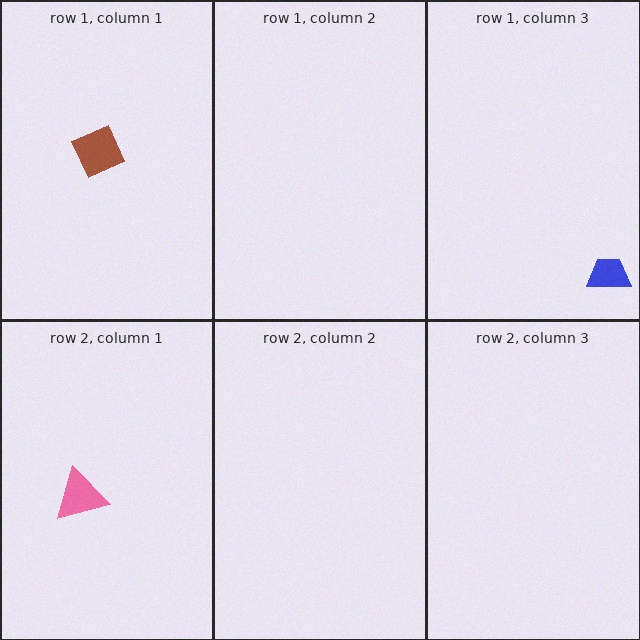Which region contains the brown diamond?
The row 1, column 1 region.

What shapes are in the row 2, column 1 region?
The pink triangle.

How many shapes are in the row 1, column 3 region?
1.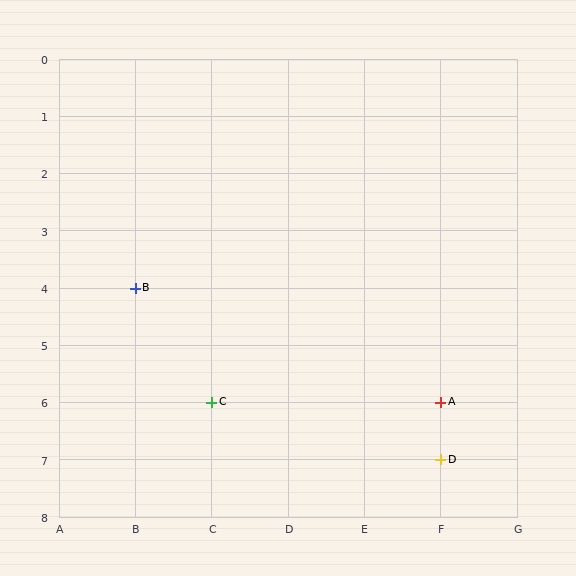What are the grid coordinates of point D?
Point D is at grid coordinates (F, 7).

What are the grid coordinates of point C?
Point C is at grid coordinates (C, 6).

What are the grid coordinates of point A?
Point A is at grid coordinates (F, 6).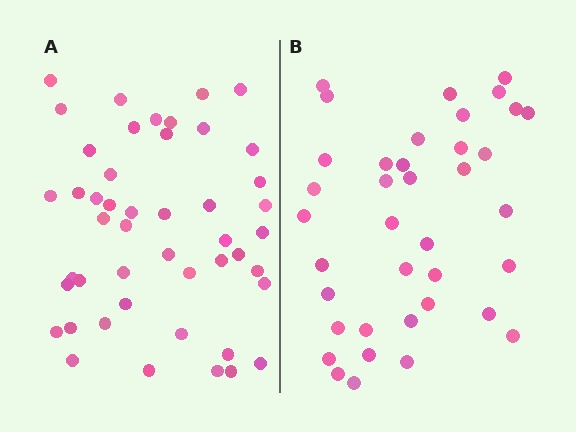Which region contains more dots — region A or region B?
Region A (the left region) has more dots.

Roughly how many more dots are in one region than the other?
Region A has roughly 8 or so more dots than region B.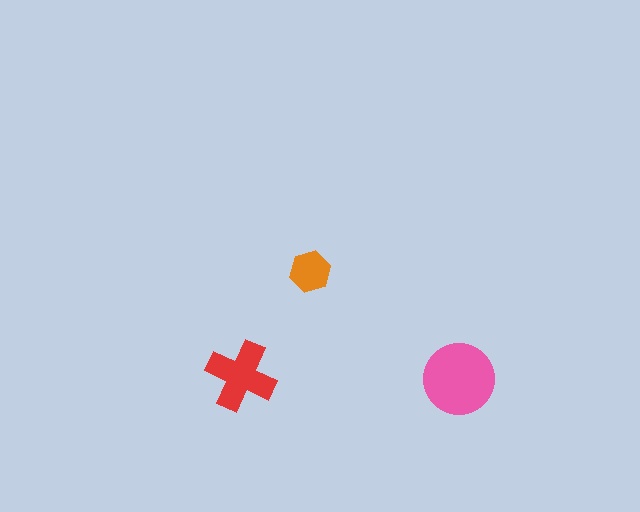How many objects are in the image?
There are 3 objects in the image.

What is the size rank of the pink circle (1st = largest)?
1st.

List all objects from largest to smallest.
The pink circle, the red cross, the orange hexagon.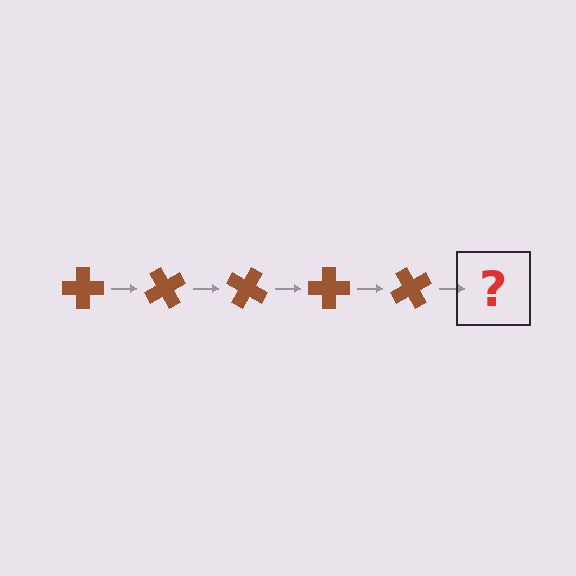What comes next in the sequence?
The next element should be a brown cross rotated 300 degrees.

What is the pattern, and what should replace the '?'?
The pattern is that the cross rotates 60 degrees each step. The '?' should be a brown cross rotated 300 degrees.